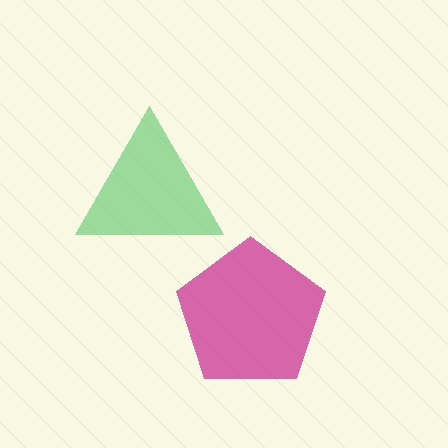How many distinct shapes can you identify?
There are 2 distinct shapes: a magenta pentagon, a green triangle.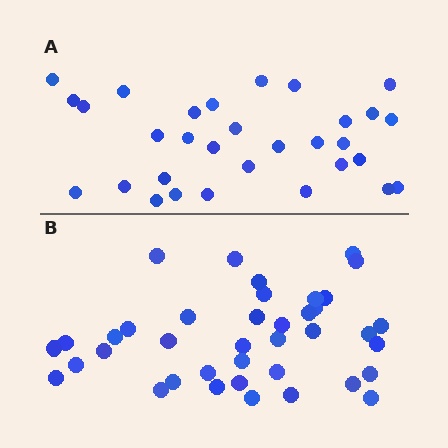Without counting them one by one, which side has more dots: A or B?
Region B (the bottom region) has more dots.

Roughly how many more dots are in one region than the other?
Region B has roughly 8 or so more dots than region A.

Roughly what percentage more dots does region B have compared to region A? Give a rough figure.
About 25% more.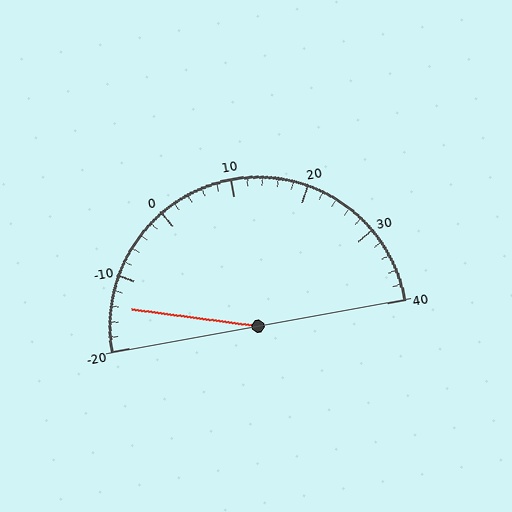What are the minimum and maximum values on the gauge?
The gauge ranges from -20 to 40.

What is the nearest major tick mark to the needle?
The nearest major tick mark is -10.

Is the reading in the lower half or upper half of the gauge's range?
The reading is in the lower half of the range (-20 to 40).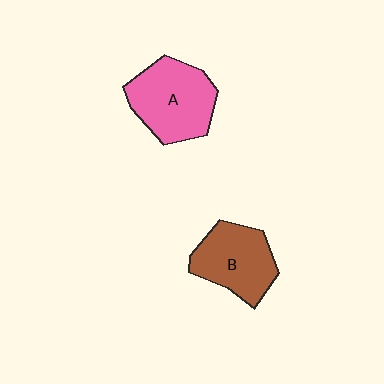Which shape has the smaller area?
Shape B (brown).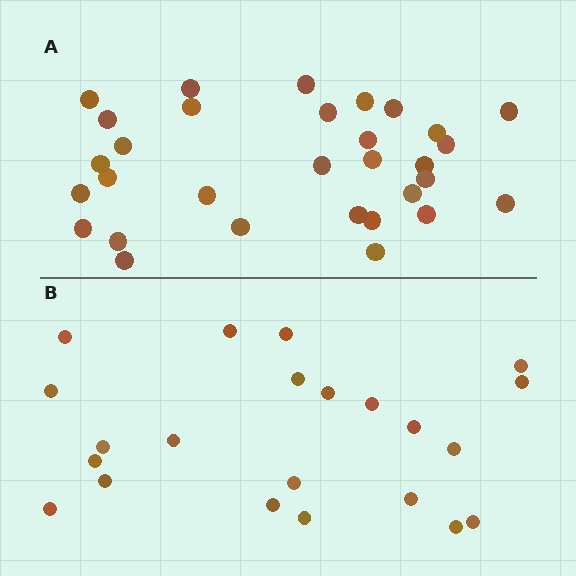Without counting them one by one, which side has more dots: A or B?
Region A (the top region) has more dots.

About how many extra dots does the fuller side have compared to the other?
Region A has roughly 8 or so more dots than region B.